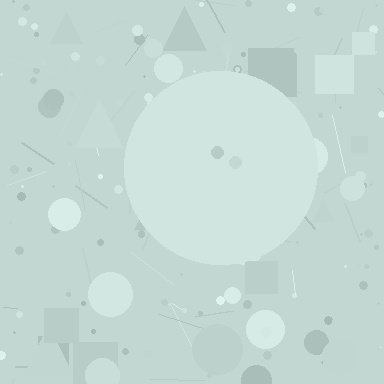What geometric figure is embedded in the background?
A circle is embedded in the background.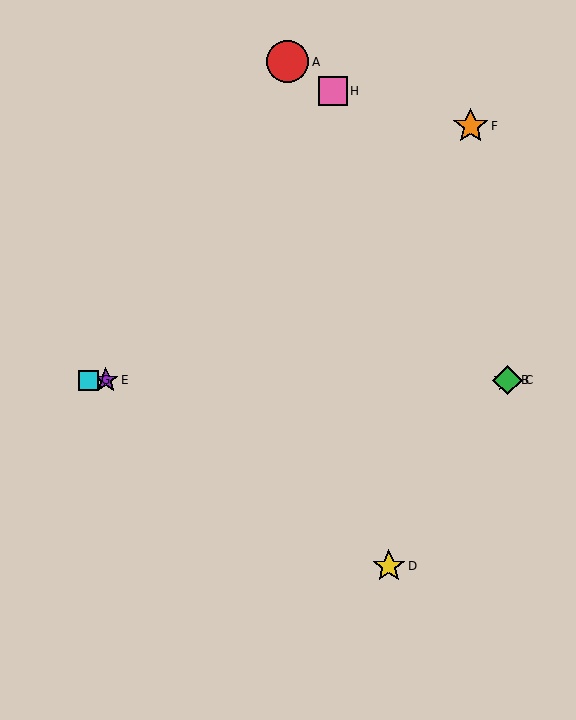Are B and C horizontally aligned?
Yes, both are at y≈380.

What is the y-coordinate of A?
Object A is at y≈62.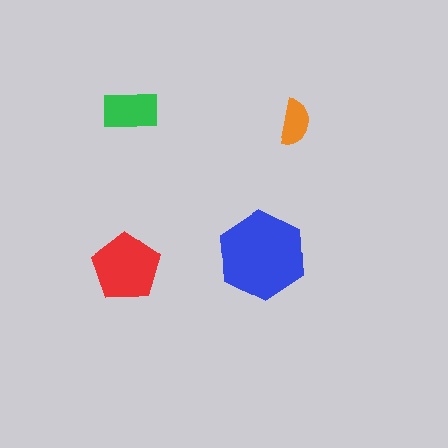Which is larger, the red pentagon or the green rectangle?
The red pentagon.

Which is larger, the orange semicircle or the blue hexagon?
The blue hexagon.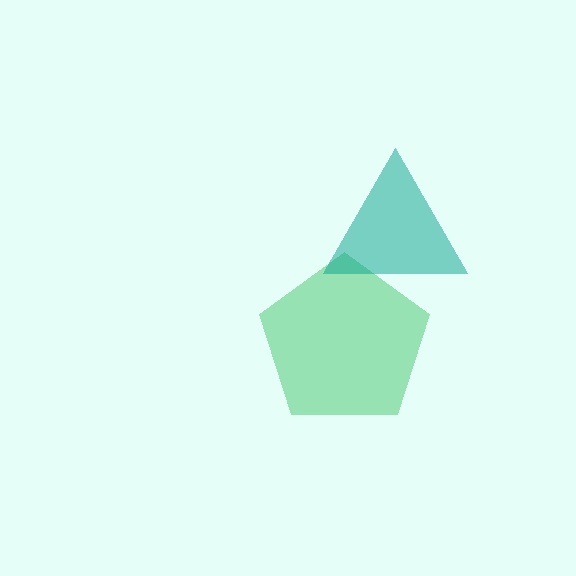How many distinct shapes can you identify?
There are 2 distinct shapes: a green pentagon, a teal triangle.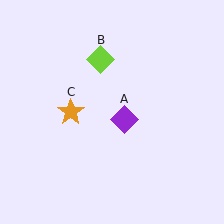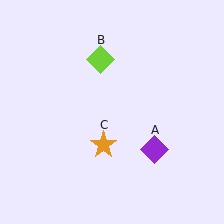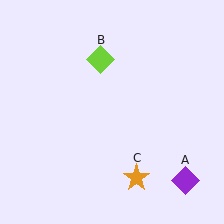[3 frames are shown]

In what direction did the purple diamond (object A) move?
The purple diamond (object A) moved down and to the right.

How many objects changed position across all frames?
2 objects changed position: purple diamond (object A), orange star (object C).